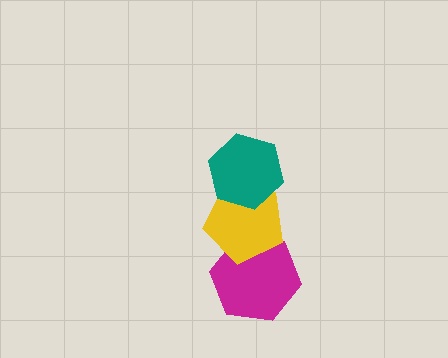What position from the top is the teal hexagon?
The teal hexagon is 1st from the top.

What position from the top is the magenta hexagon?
The magenta hexagon is 3rd from the top.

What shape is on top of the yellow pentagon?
The teal hexagon is on top of the yellow pentagon.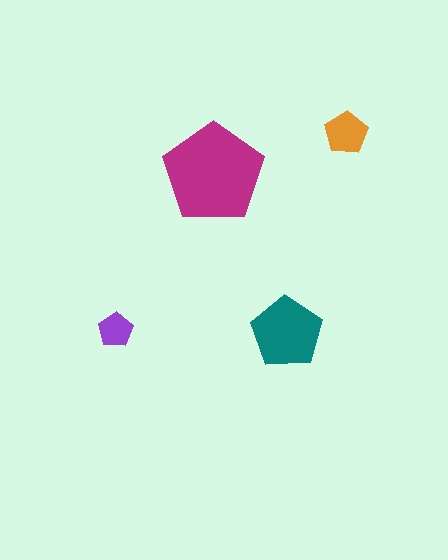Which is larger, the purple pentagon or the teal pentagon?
The teal one.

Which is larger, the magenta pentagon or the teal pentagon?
The magenta one.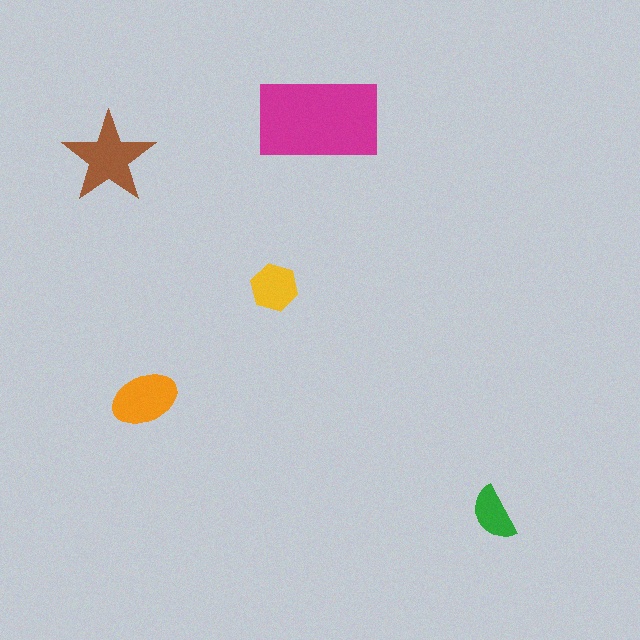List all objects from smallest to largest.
The green semicircle, the yellow hexagon, the orange ellipse, the brown star, the magenta rectangle.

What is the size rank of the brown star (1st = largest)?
2nd.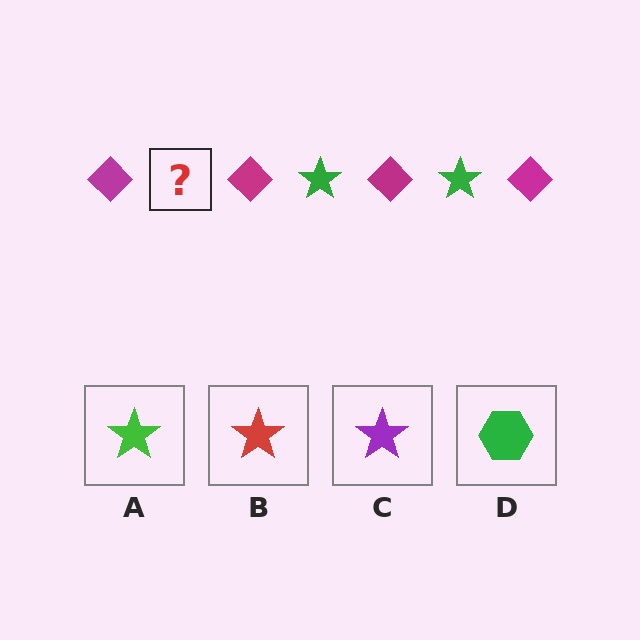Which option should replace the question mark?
Option A.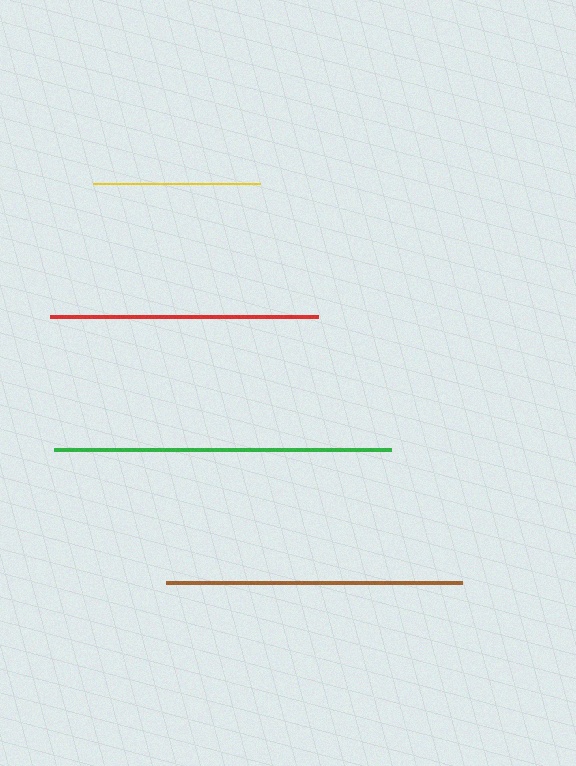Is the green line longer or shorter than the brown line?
The green line is longer than the brown line.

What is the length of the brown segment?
The brown segment is approximately 296 pixels long.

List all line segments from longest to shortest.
From longest to shortest: green, brown, red, yellow.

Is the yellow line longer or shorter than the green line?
The green line is longer than the yellow line.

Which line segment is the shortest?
The yellow line is the shortest at approximately 166 pixels.